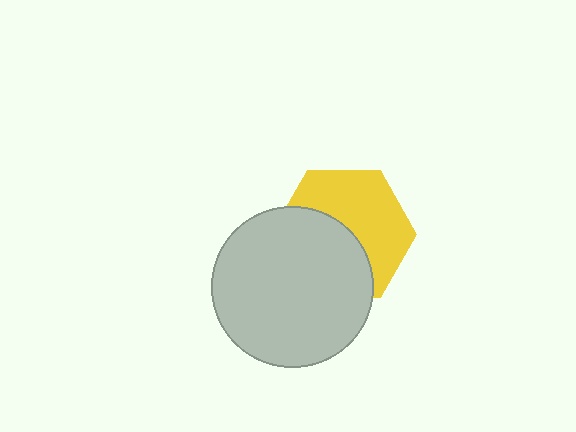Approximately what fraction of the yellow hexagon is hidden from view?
Roughly 47% of the yellow hexagon is hidden behind the light gray circle.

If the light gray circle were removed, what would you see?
You would see the complete yellow hexagon.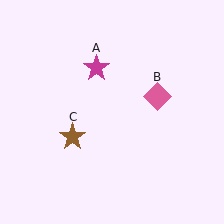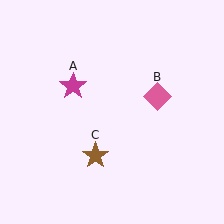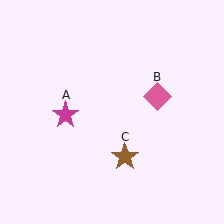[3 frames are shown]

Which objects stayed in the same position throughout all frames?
Pink diamond (object B) remained stationary.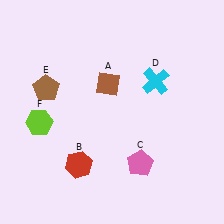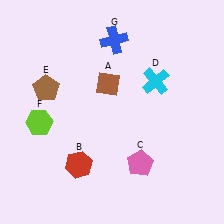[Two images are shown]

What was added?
A blue cross (G) was added in Image 2.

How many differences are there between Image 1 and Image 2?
There is 1 difference between the two images.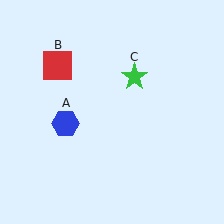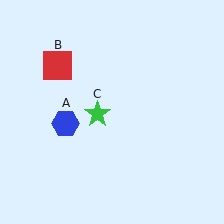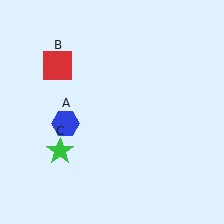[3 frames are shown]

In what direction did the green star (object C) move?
The green star (object C) moved down and to the left.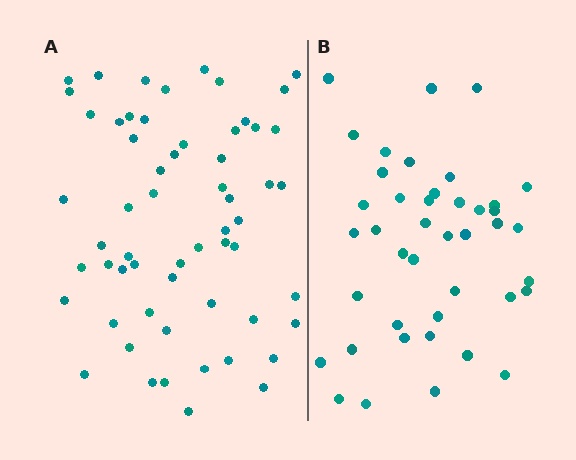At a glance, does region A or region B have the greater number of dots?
Region A (the left region) has more dots.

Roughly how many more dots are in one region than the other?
Region A has approximately 15 more dots than region B.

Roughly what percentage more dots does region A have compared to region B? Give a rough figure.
About 40% more.